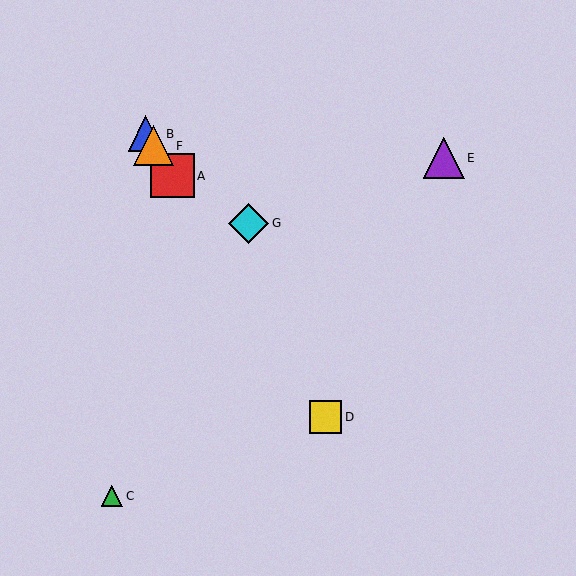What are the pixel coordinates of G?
Object G is at (249, 223).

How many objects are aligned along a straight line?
4 objects (A, B, D, F) are aligned along a straight line.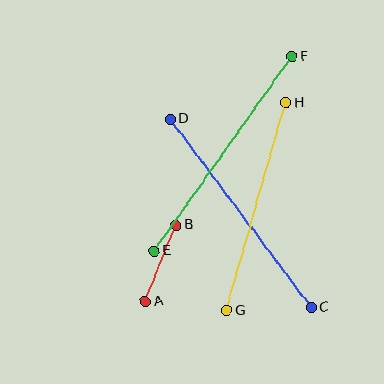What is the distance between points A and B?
The distance is approximately 82 pixels.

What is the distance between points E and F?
The distance is approximately 238 pixels.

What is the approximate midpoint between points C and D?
The midpoint is at approximately (241, 213) pixels.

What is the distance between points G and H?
The distance is approximately 216 pixels.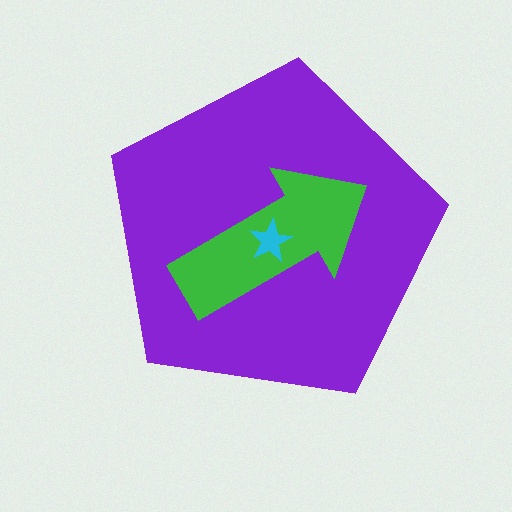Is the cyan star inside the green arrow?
Yes.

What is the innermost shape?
The cyan star.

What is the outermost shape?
The purple pentagon.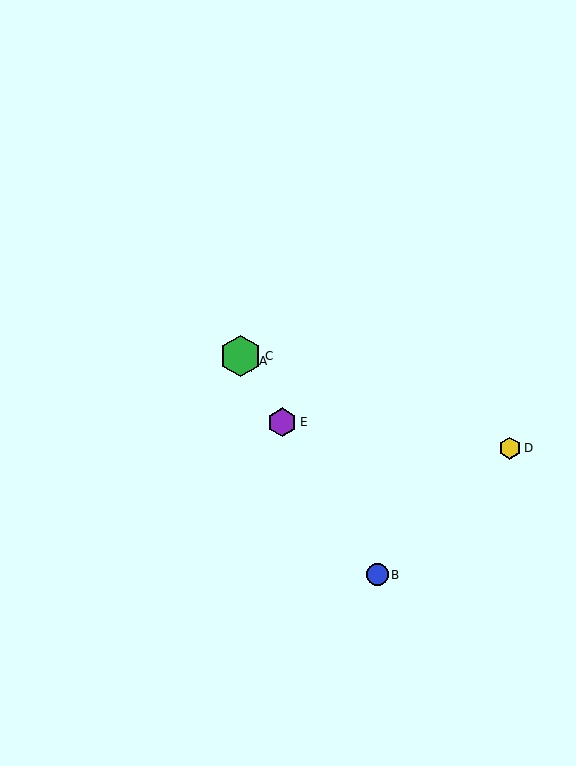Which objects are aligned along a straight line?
Objects A, B, C, E are aligned along a straight line.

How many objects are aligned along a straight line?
4 objects (A, B, C, E) are aligned along a straight line.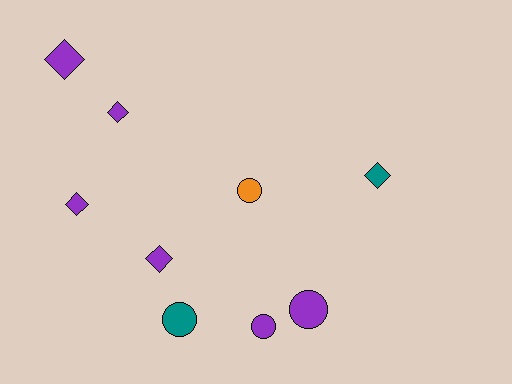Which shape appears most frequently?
Diamond, with 5 objects.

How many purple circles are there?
There are 2 purple circles.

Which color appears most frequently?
Purple, with 6 objects.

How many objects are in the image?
There are 9 objects.